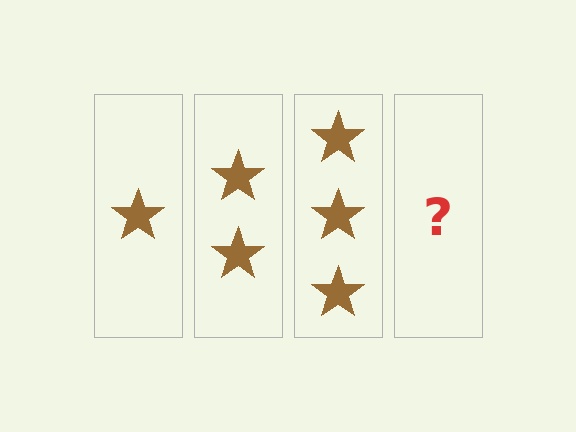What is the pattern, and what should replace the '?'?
The pattern is that each step adds one more star. The '?' should be 4 stars.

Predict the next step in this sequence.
The next step is 4 stars.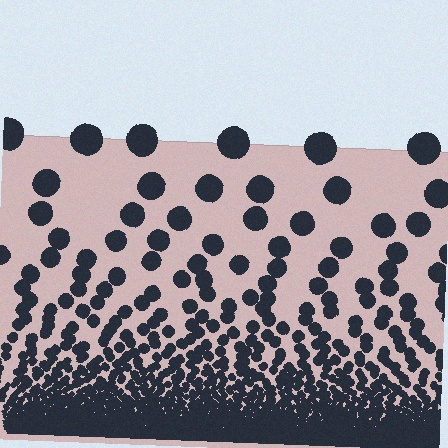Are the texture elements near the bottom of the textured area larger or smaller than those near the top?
Smaller. The gradient is inverted — elements near the bottom are smaller and denser.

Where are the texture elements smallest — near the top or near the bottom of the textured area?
Near the bottom.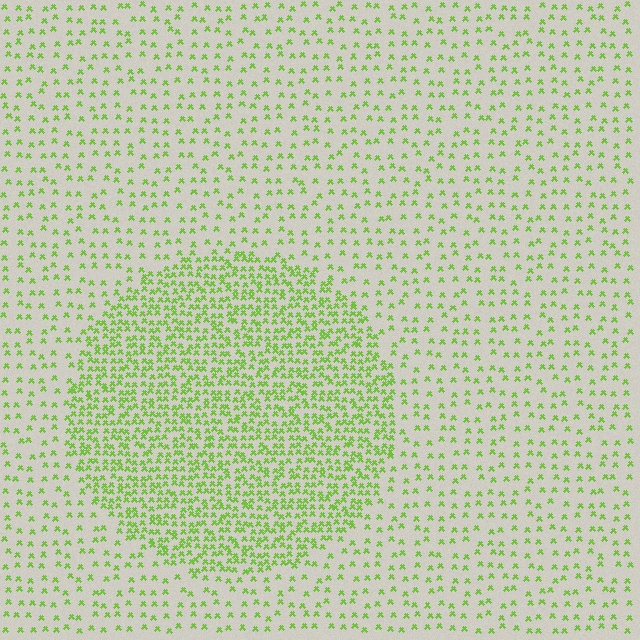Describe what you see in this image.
The image contains small lime elements arranged at two different densities. A circle-shaped region is visible where the elements are more densely packed than the surrounding area.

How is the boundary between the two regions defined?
The boundary is defined by a change in element density (approximately 2.6x ratio). All elements are the same color, size, and shape.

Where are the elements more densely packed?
The elements are more densely packed inside the circle boundary.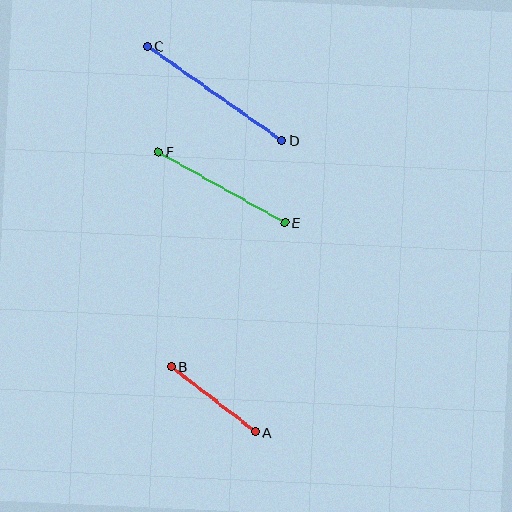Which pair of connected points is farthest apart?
Points C and D are farthest apart.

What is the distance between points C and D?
The distance is approximately 164 pixels.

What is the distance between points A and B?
The distance is approximately 107 pixels.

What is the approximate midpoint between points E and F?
The midpoint is at approximately (222, 187) pixels.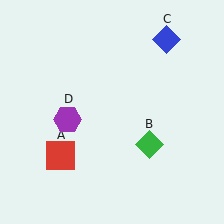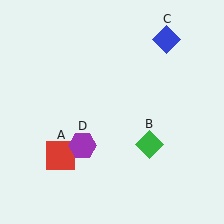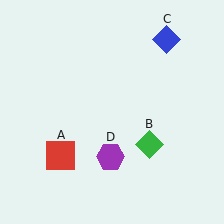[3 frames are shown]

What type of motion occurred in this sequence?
The purple hexagon (object D) rotated counterclockwise around the center of the scene.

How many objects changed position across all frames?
1 object changed position: purple hexagon (object D).